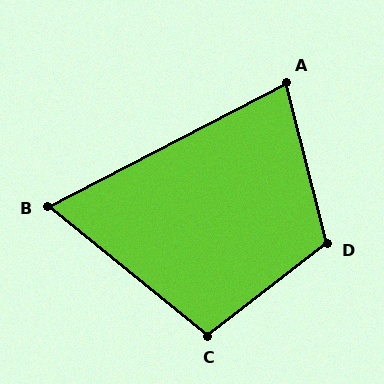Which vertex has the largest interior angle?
D, at approximately 113 degrees.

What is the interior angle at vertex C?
Approximately 103 degrees (obtuse).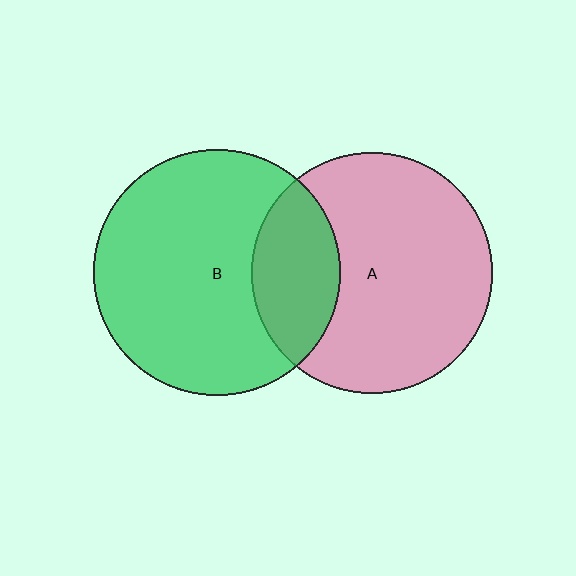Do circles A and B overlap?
Yes.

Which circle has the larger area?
Circle B (green).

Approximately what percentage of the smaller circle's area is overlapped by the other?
Approximately 25%.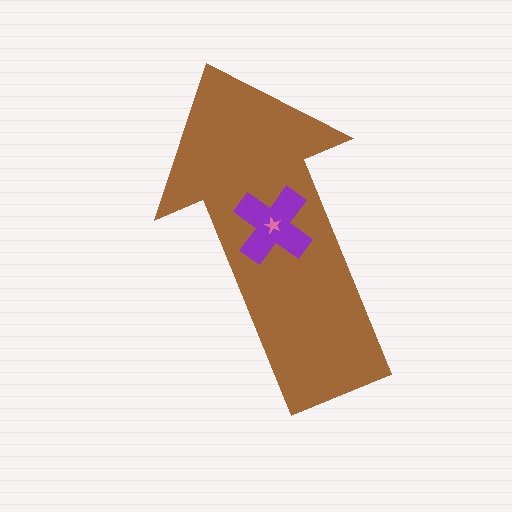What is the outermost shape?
The brown arrow.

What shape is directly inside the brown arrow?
The purple cross.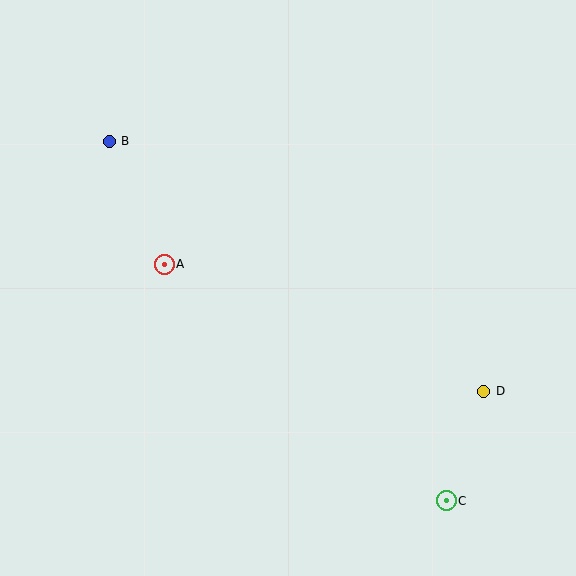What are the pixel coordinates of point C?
Point C is at (446, 501).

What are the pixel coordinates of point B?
Point B is at (109, 141).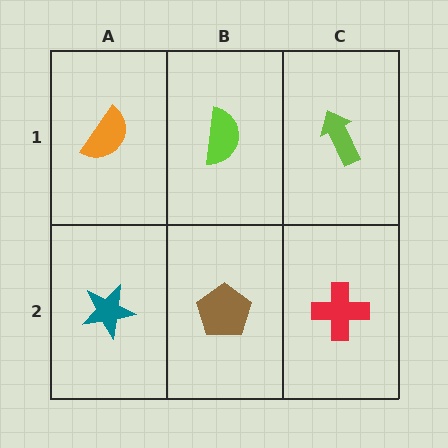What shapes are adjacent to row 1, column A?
A teal star (row 2, column A), a lime semicircle (row 1, column B).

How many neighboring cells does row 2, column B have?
3.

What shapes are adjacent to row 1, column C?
A red cross (row 2, column C), a lime semicircle (row 1, column B).